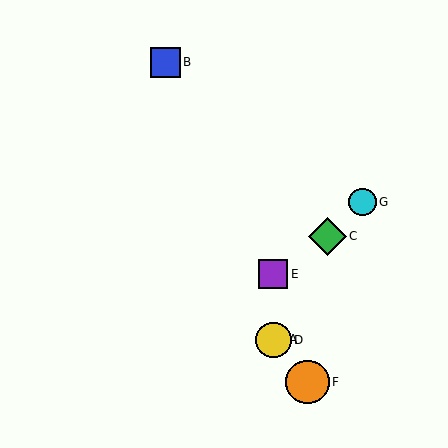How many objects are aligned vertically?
3 objects (A, D, E) are aligned vertically.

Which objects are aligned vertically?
Objects A, D, E are aligned vertically.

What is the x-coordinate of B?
Object B is at x≈165.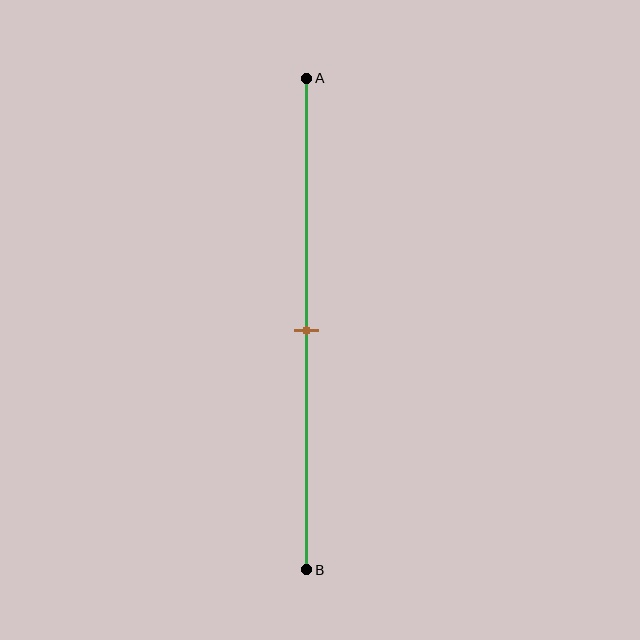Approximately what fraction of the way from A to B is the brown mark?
The brown mark is approximately 50% of the way from A to B.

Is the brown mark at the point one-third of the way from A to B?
No, the mark is at about 50% from A, not at the 33% one-third point.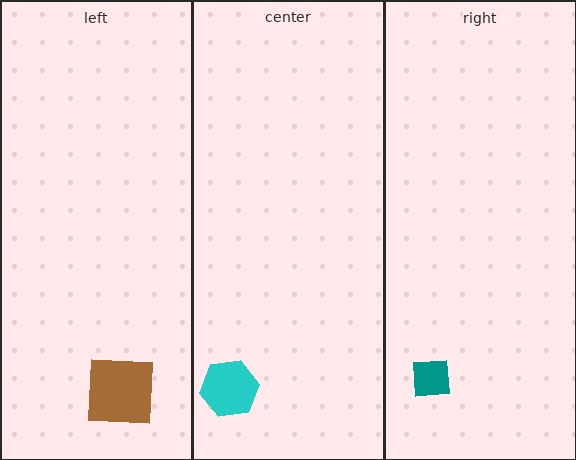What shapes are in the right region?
The teal square.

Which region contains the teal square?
The right region.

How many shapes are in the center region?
1.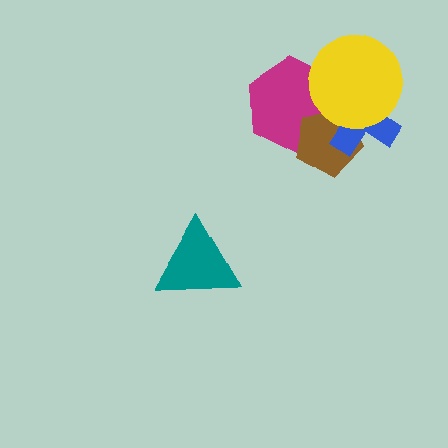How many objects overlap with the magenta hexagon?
4 objects overlap with the magenta hexagon.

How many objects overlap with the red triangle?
4 objects overlap with the red triangle.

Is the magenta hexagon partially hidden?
Yes, it is partially covered by another shape.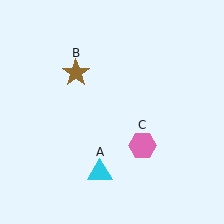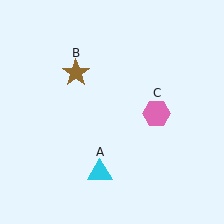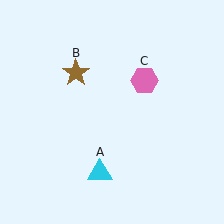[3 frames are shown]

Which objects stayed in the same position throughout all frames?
Cyan triangle (object A) and brown star (object B) remained stationary.